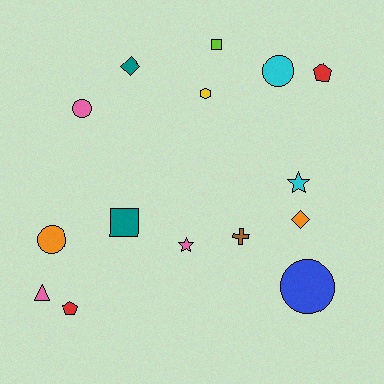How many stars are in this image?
There are 2 stars.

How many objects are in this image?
There are 15 objects.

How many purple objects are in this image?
There are no purple objects.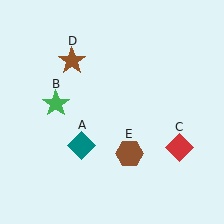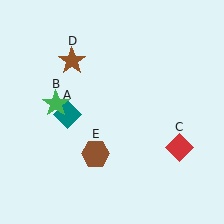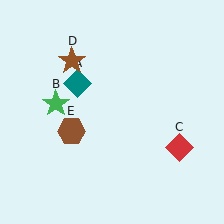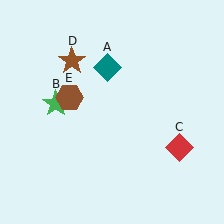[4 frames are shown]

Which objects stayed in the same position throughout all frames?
Green star (object B) and red diamond (object C) and brown star (object D) remained stationary.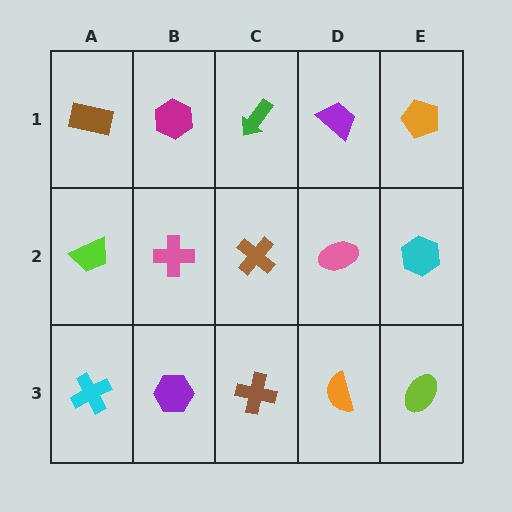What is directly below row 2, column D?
An orange semicircle.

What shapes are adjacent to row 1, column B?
A pink cross (row 2, column B), a brown rectangle (row 1, column A), a green arrow (row 1, column C).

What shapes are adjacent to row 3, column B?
A pink cross (row 2, column B), a cyan cross (row 3, column A), a brown cross (row 3, column C).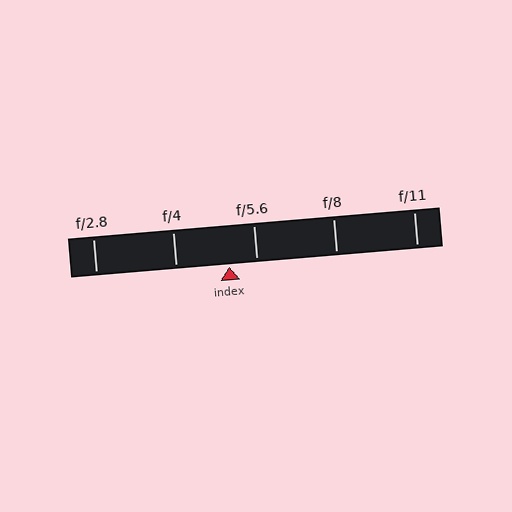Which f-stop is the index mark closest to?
The index mark is closest to f/5.6.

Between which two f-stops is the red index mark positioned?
The index mark is between f/4 and f/5.6.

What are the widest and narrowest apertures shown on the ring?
The widest aperture shown is f/2.8 and the narrowest is f/11.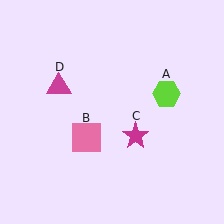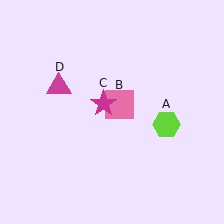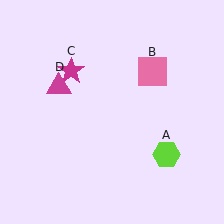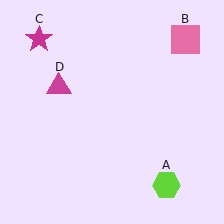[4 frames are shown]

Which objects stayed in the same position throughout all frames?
Magenta triangle (object D) remained stationary.